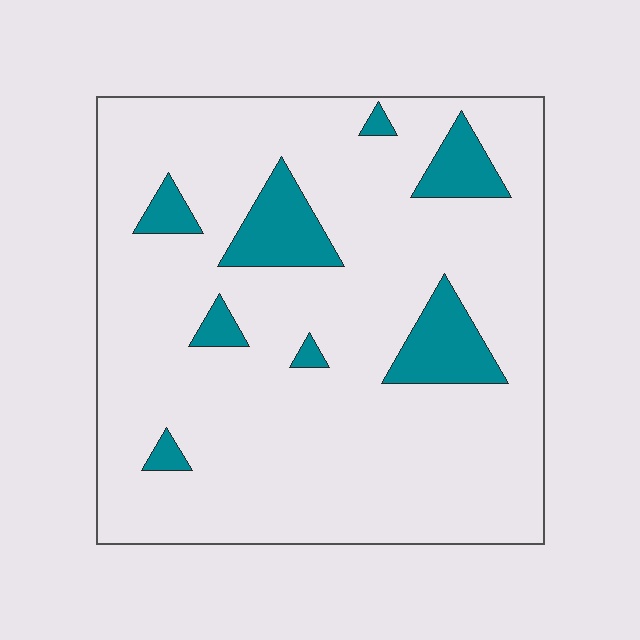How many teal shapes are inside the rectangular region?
8.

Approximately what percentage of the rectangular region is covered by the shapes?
Approximately 15%.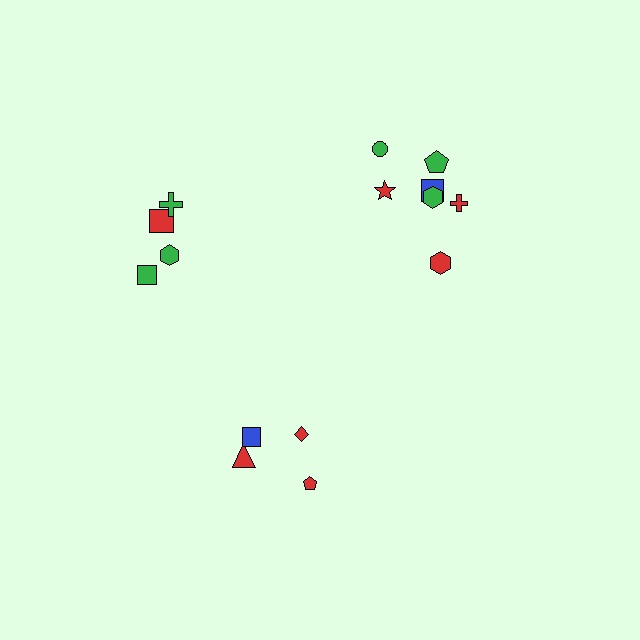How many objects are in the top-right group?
There are 7 objects.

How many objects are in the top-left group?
There are 4 objects.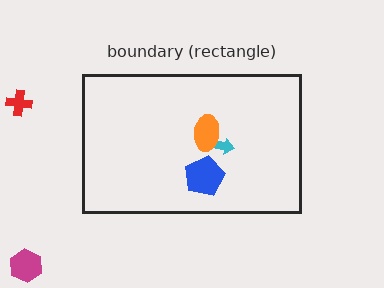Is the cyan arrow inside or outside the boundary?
Inside.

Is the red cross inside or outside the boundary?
Outside.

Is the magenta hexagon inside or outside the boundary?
Outside.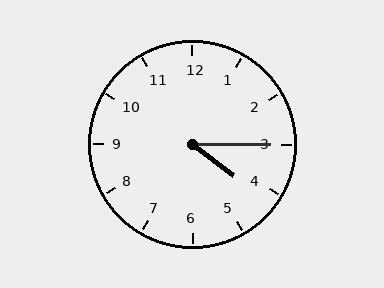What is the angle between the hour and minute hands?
Approximately 38 degrees.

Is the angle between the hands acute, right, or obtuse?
It is acute.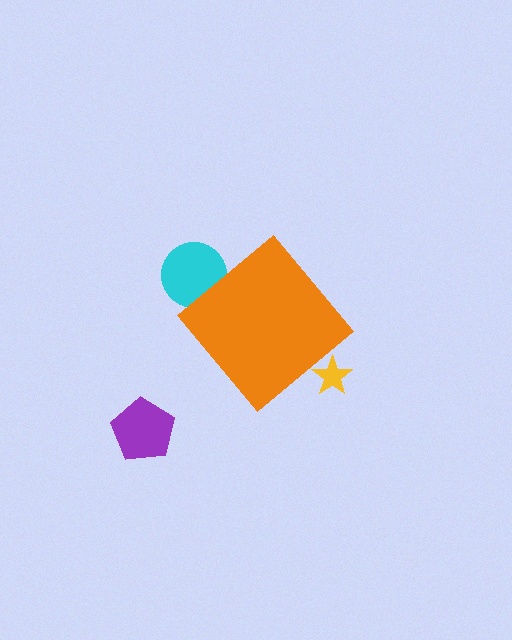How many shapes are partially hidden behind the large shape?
2 shapes are partially hidden.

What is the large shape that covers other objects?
An orange diamond.